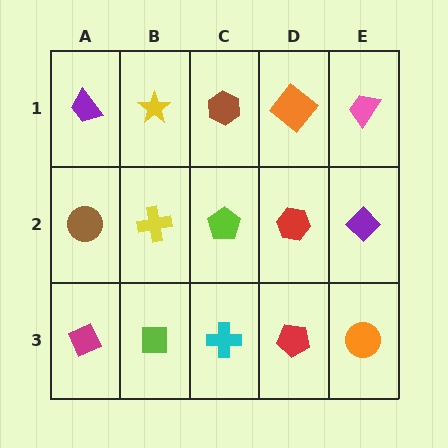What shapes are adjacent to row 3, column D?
A red hexagon (row 2, column D), a cyan cross (row 3, column C), an orange circle (row 3, column E).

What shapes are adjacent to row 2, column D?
An orange diamond (row 1, column D), a red pentagon (row 3, column D), a lime pentagon (row 2, column C), a purple diamond (row 2, column E).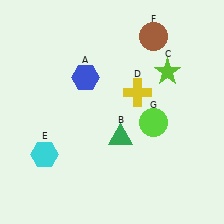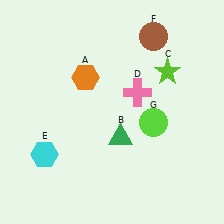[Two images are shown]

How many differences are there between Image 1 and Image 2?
There are 2 differences between the two images.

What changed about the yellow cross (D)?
In Image 1, D is yellow. In Image 2, it changed to pink.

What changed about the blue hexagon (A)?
In Image 1, A is blue. In Image 2, it changed to orange.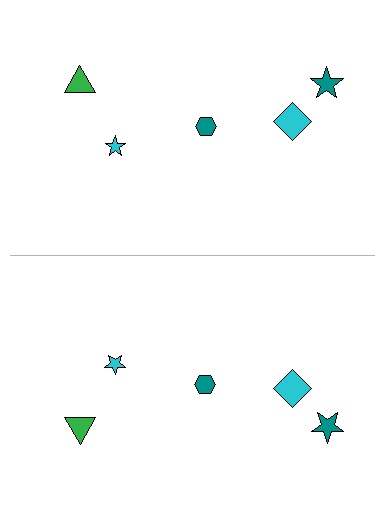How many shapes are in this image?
There are 10 shapes in this image.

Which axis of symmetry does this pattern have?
The pattern has a horizontal axis of symmetry running through the center of the image.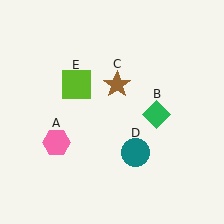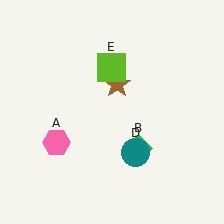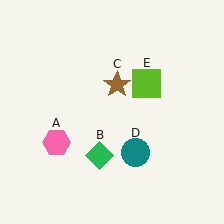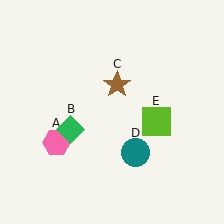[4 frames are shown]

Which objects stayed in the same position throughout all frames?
Pink hexagon (object A) and brown star (object C) and teal circle (object D) remained stationary.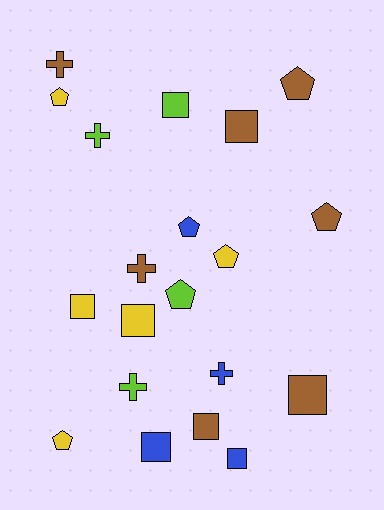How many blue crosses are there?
There is 1 blue cross.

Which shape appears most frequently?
Square, with 8 objects.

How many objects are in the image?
There are 20 objects.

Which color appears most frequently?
Brown, with 7 objects.